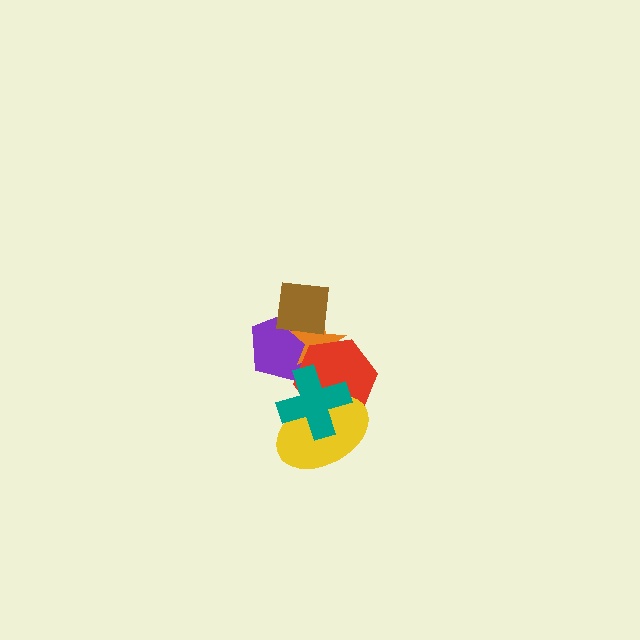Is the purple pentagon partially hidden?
Yes, it is partially covered by another shape.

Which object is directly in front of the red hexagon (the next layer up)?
The yellow ellipse is directly in front of the red hexagon.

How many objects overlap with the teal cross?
3 objects overlap with the teal cross.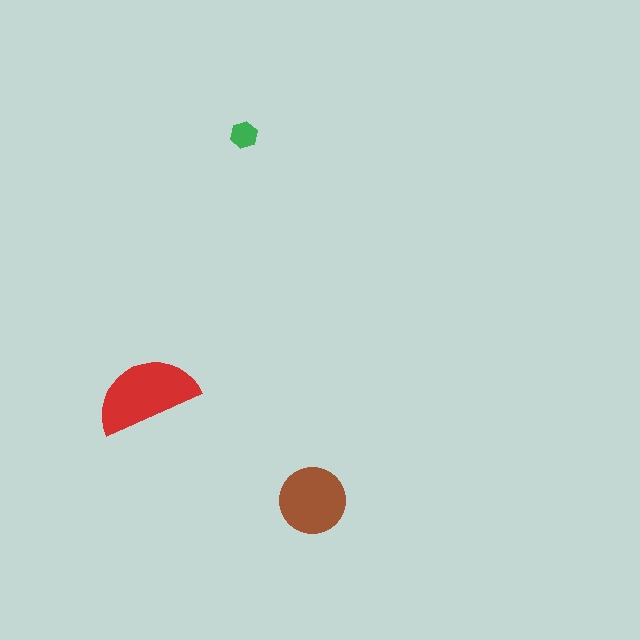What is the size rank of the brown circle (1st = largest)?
2nd.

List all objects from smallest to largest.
The green hexagon, the brown circle, the red semicircle.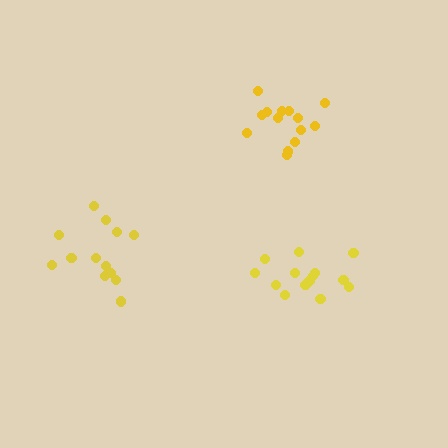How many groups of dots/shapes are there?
There are 3 groups.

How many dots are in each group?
Group 1: 13 dots, Group 2: 14 dots, Group 3: 14 dots (41 total).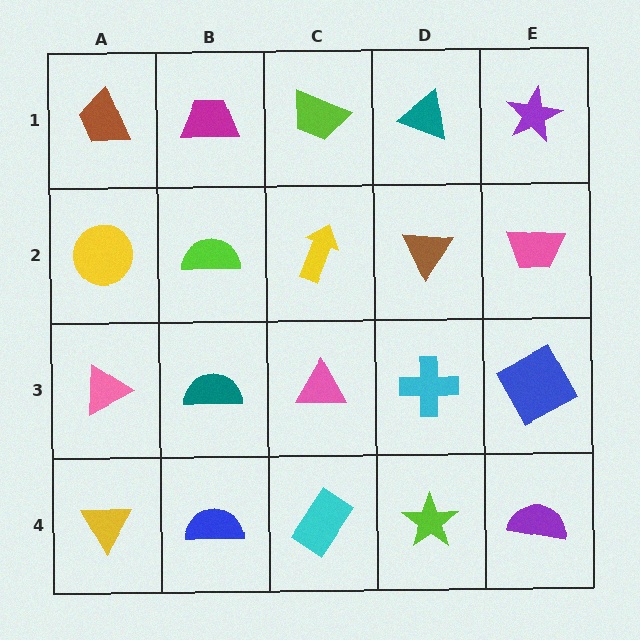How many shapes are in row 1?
5 shapes.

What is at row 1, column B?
A magenta trapezoid.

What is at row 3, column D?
A cyan cross.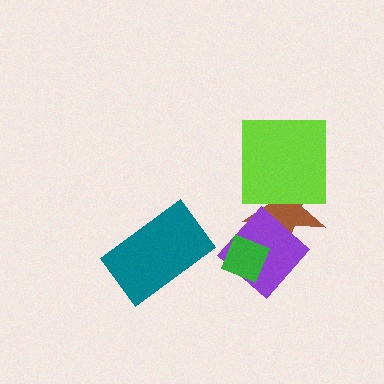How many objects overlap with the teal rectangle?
0 objects overlap with the teal rectangle.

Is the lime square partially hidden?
No, no other shape covers it.